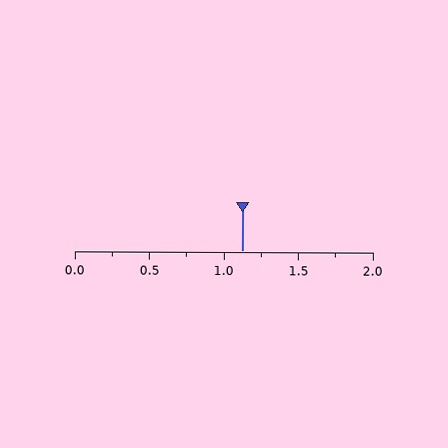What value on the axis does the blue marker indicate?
The marker indicates approximately 1.12.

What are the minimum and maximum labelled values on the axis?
The axis runs from 0.0 to 2.0.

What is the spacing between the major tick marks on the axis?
The major ticks are spaced 0.5 apart.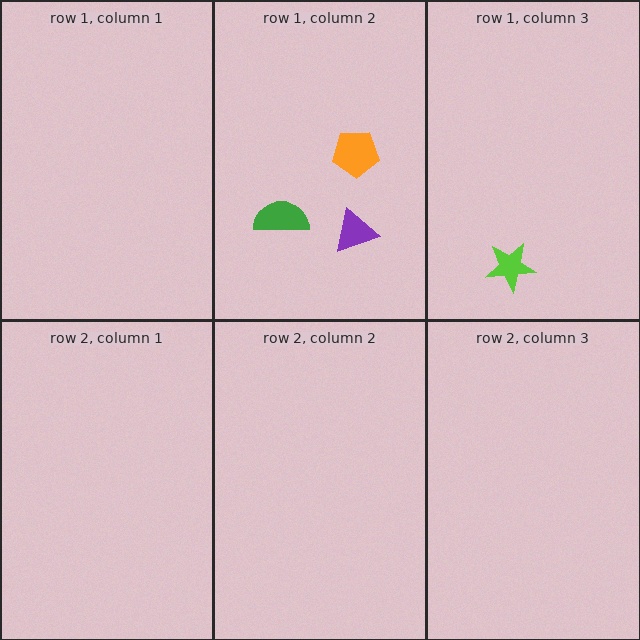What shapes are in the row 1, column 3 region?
The lime star.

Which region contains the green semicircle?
The row 1, column 2 region.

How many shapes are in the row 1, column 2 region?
3.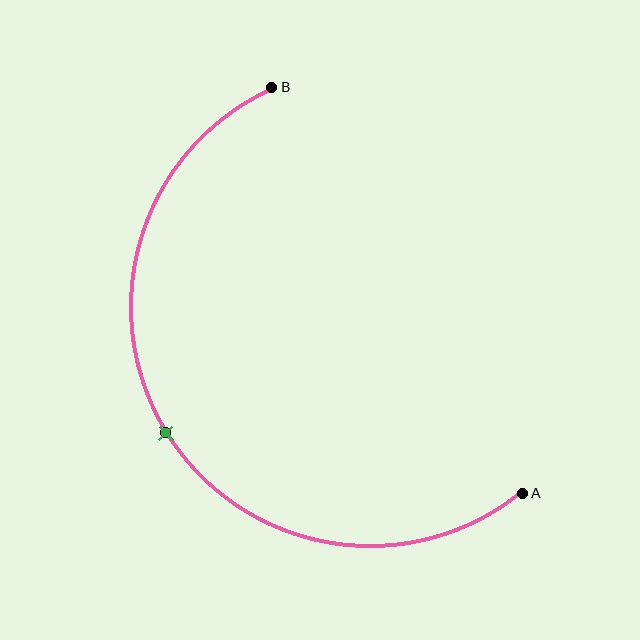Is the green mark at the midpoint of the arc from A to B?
Yes. The green mark lies on the arc at equal arc-length from both A and B — it is the arc midpoint.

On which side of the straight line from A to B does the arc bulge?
The arc bulges to the left of the straight line connecting A and B.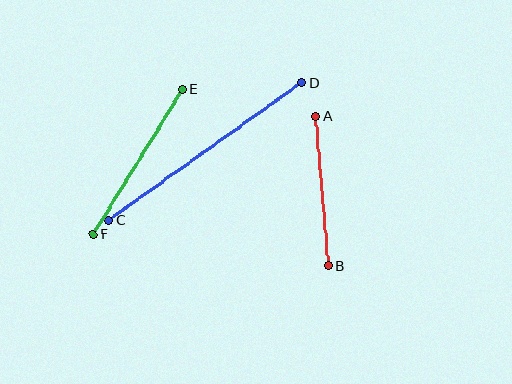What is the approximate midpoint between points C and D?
The midpoint is at approximately (205, 152) pixels.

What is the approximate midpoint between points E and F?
The midpoint is at approximately (138, 162) pixels.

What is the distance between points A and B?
The distance is approximately 150 pixels.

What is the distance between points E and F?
The distance is approximately 170 pixels.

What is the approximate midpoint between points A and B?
The midpoint is at approximately (322, 191) pixels.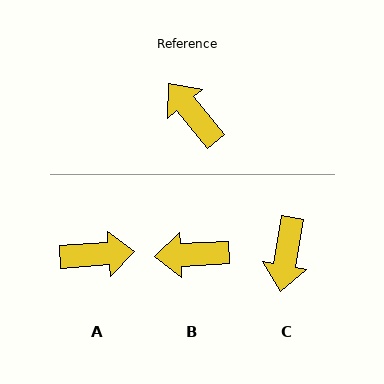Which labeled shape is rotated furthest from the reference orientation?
C, about 131 degrees away.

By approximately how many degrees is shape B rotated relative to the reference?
Approximately 54 degrees counter-clockwise.